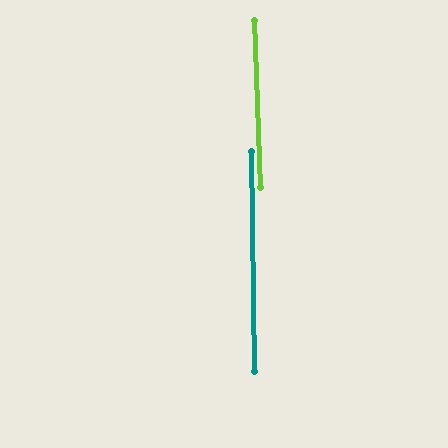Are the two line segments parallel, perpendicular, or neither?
Parallel — their directions differ by only 1.5°.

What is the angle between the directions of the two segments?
Approximately 1 degree.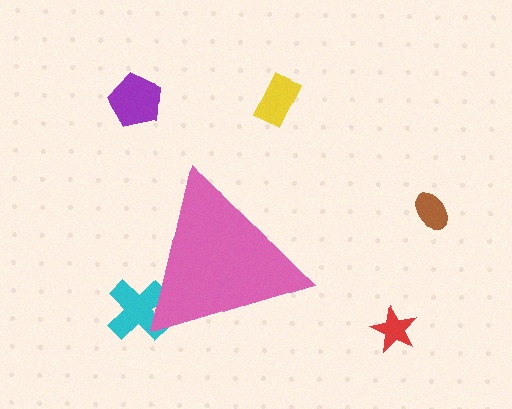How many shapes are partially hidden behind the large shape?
1 shape is partially hidden.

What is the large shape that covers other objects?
A pink triangle.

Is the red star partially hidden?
No, the red star is fully visible.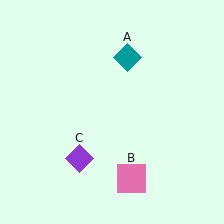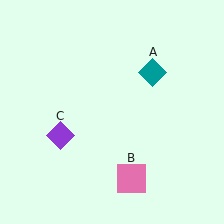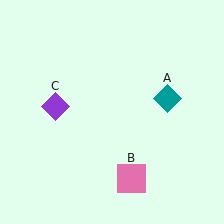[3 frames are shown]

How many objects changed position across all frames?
2 objects changed position: teal diamond (object A), purple diamond (object C).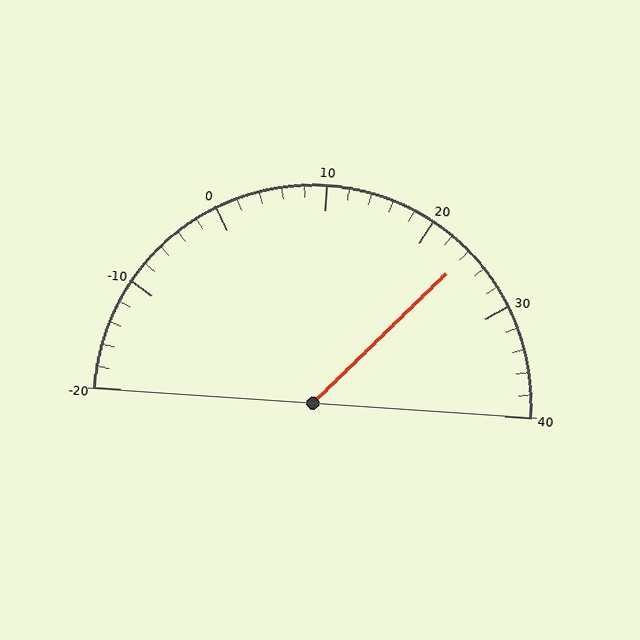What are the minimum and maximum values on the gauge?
The gauge ranges from -20 to 40.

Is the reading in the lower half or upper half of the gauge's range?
The reading is in the upper half of the range (-20 to 40).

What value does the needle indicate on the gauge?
The needle indicates approximately 24.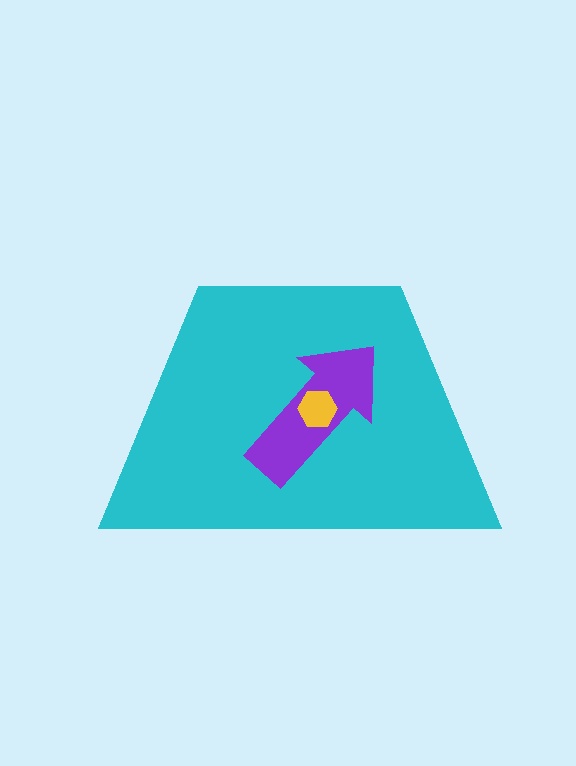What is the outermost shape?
The cyan trapezoid.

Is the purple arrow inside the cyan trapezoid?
Yes.